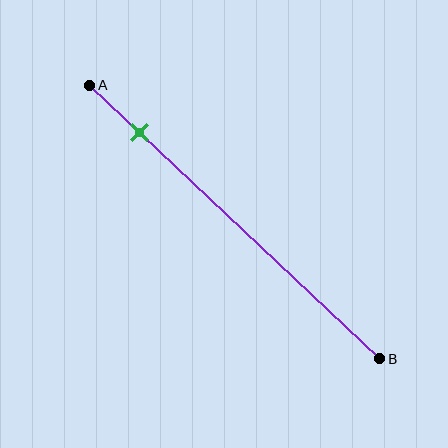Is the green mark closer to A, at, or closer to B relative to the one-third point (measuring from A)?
The green mark is closer to point A than the one-third point of segment AB.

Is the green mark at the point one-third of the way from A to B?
No, the mark is at about 15% from A, not at the 33% one-third point.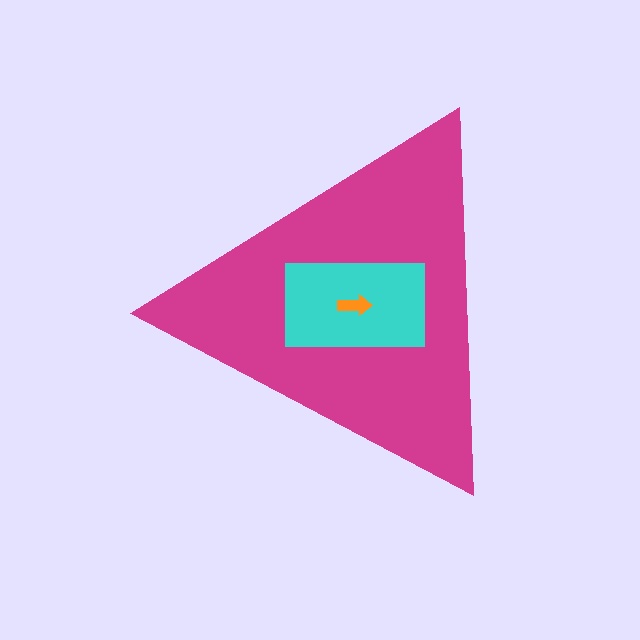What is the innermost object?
The orange arrow.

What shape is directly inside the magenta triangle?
The cyan rectangle.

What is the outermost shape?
The magenta triangle.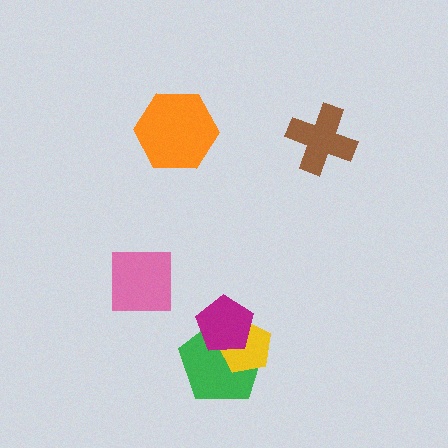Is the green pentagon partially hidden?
Yes, it is partially covered by another shape.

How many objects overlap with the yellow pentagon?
2 objects overlap with the yellow pentagon.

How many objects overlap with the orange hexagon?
0 objects overlap with the orange hexagon.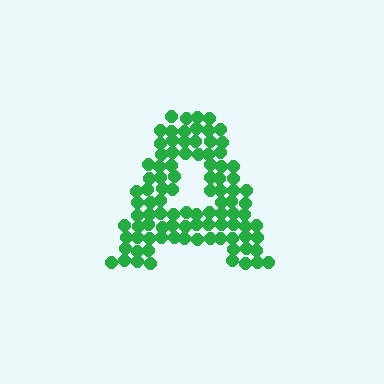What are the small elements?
The small elements are circles.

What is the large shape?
The large shape is the letter A.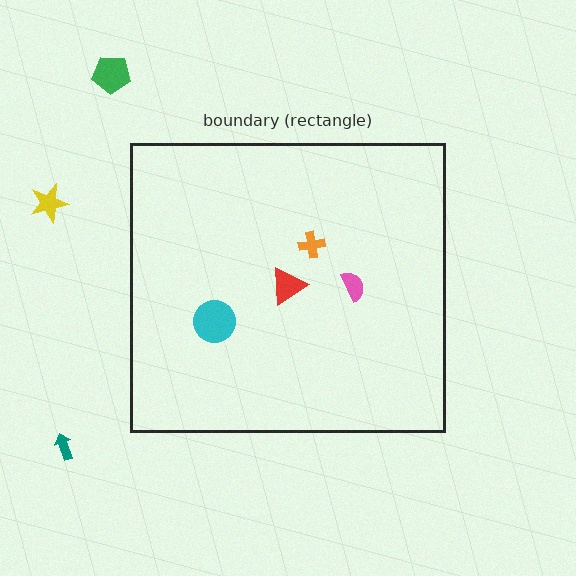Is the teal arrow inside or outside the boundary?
Outside.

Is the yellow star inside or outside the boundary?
Outside.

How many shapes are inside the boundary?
4 inside, 3 outside.